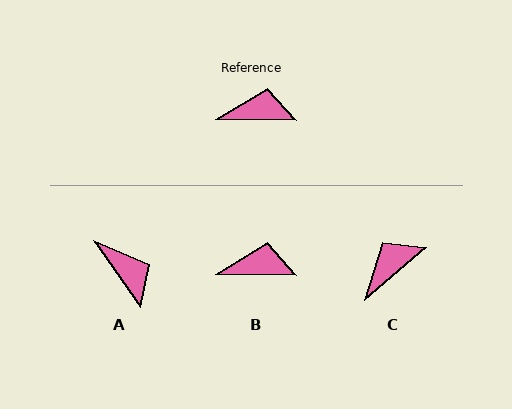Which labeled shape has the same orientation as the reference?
B.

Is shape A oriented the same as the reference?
No, it is off by about 55 degrees.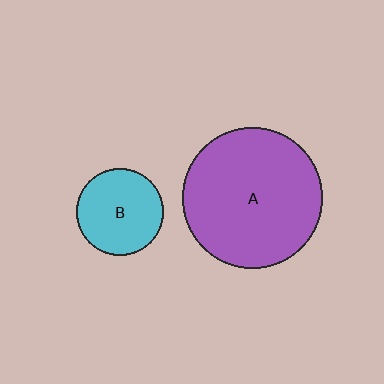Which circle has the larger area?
Circle A (purple).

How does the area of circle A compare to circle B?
Approximately 2.6 times.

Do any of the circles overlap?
No, none of the circles overlap.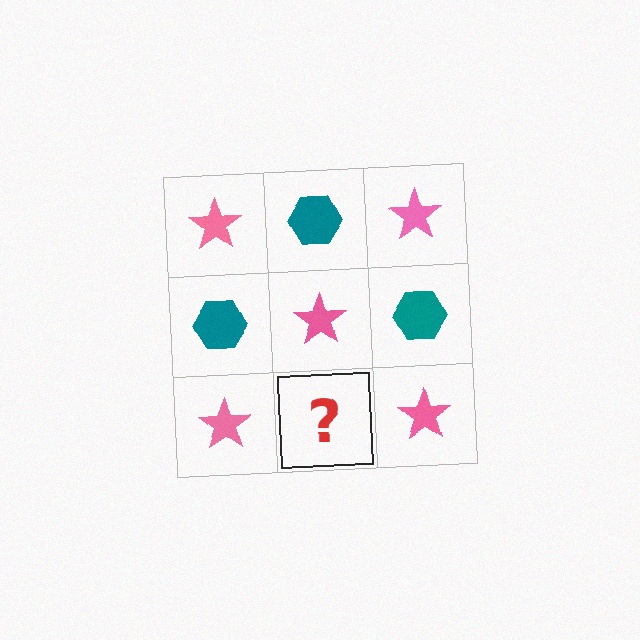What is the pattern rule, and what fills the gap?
The rule is that it alternates pink star and teal hexagon in a checkerboard pattern. The gap should be filled with a teal hexagon.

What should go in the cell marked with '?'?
The missing cell should contain a teal hexagon.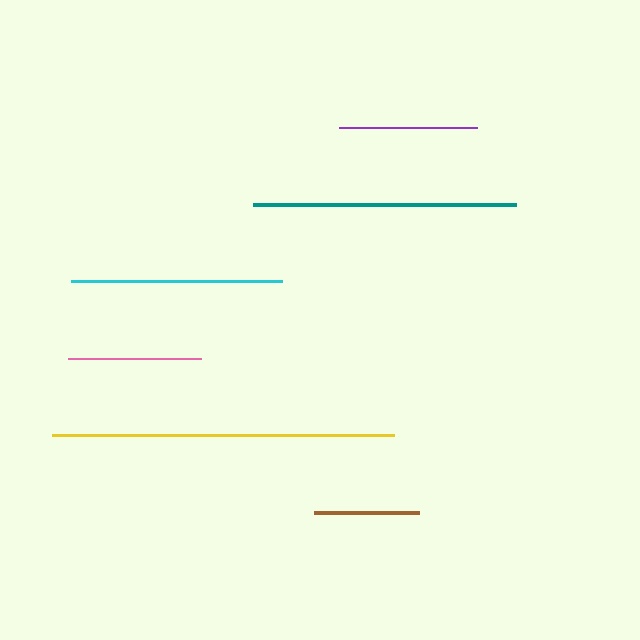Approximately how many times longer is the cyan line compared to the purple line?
The cyan line is approximately 1.5 times the length of the purple line.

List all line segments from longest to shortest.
From longest to shortest: yellow, teal, cyan, purple, pink, brown.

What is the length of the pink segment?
The pink segment is approximately 133 pixels long.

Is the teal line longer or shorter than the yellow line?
The yellow line is longer than the teal line.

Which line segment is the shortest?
The brown line is the shortest at approximately 104 pixels.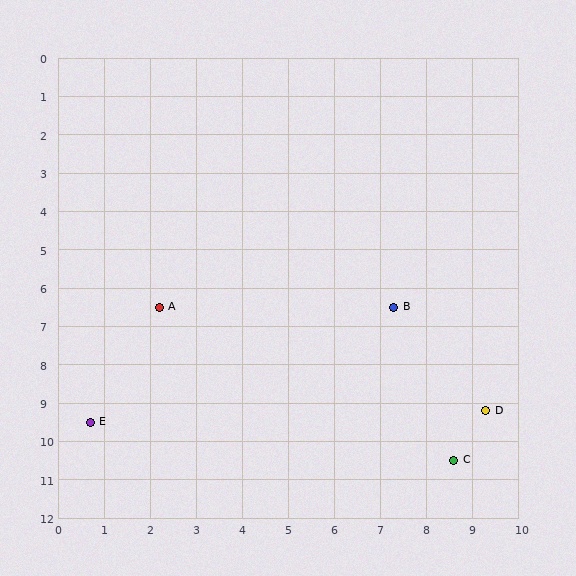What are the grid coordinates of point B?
Point B is at approximately (7.3, 6.5).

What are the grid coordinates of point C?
Point C is at approximately (8.6, 10.5).